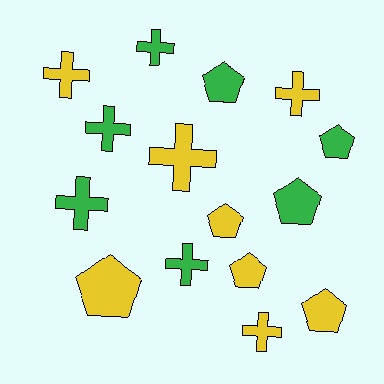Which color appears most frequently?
Yellow, with 8 objects.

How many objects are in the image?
There are 15 objects.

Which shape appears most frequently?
Cross, with 8 objects.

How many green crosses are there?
There are 4 green crosses.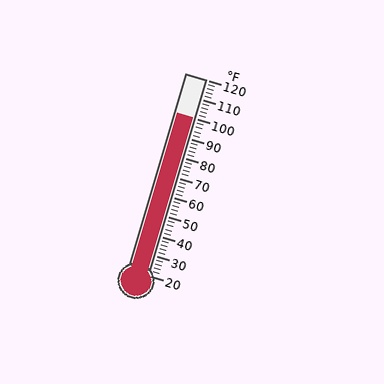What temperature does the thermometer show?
The thermometer shows approximately 100°F.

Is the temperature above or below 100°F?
The temperature is at 100°F.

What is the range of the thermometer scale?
The thermometer scale ranges from 20°F to 120°F.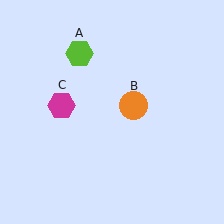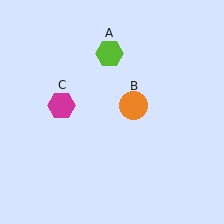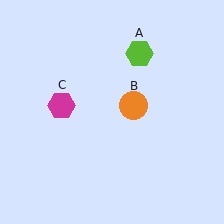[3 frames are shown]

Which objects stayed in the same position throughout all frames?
Orange circle (object B) and magenta hexagon (object C) remained stationary.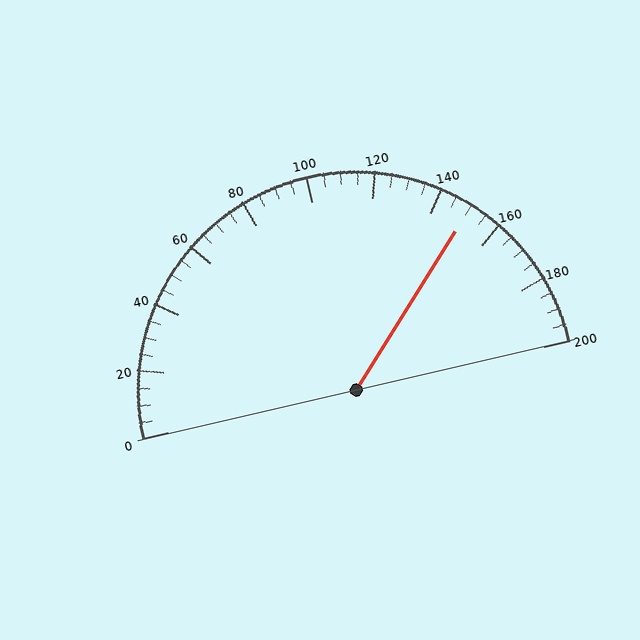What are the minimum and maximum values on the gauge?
The gauge ranges from 0 to 200.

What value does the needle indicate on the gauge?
The needle indicates approximately 150.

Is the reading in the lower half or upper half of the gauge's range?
The reading is in the upper half of the range (0 to 200).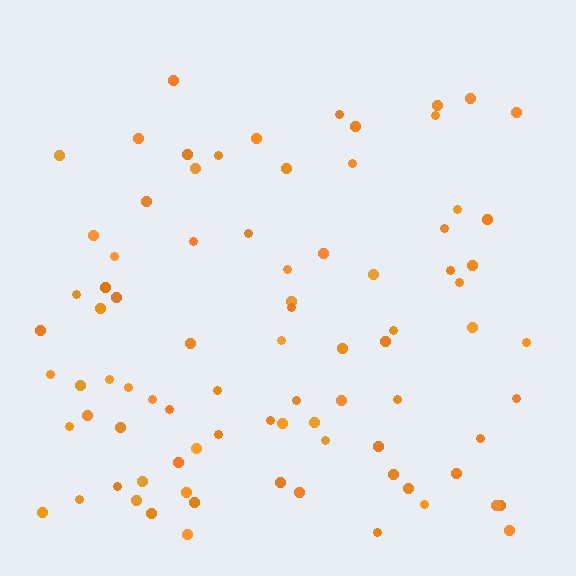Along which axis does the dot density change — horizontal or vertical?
Vertical.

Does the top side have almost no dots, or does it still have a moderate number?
Still a moderate number, just noticeably fewer than the bottom.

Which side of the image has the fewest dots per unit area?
The top.